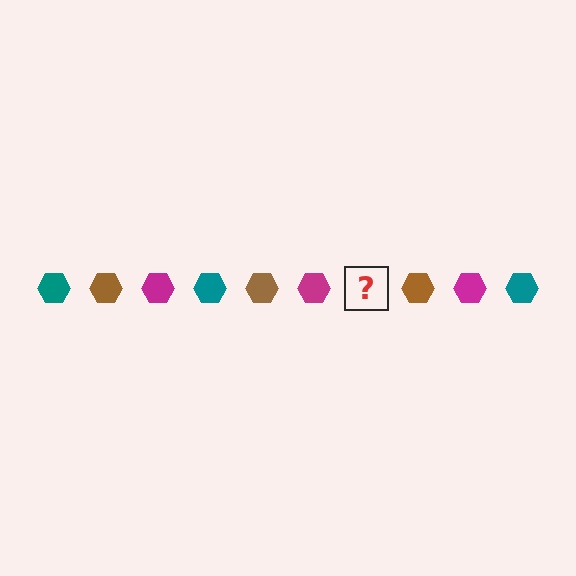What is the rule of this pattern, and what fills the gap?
The rule is that the pattern cycles through teal, brown, magenta hexagons. The gap should be filled with a teal hexagon.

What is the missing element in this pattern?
The missing element is a teal hexagon.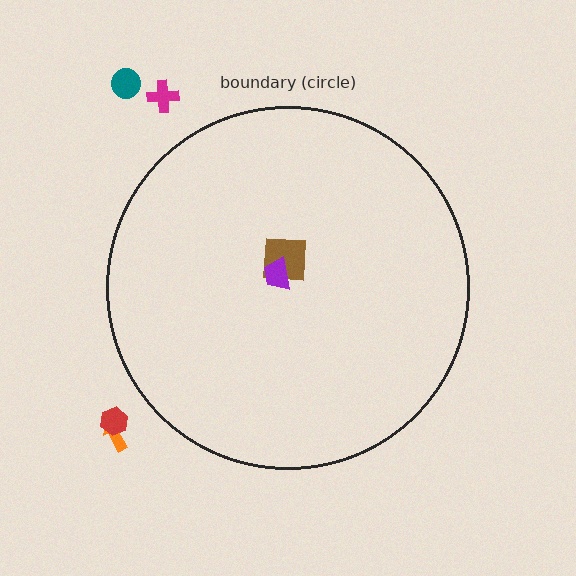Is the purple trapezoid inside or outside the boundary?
Inside.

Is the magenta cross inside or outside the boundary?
Outside.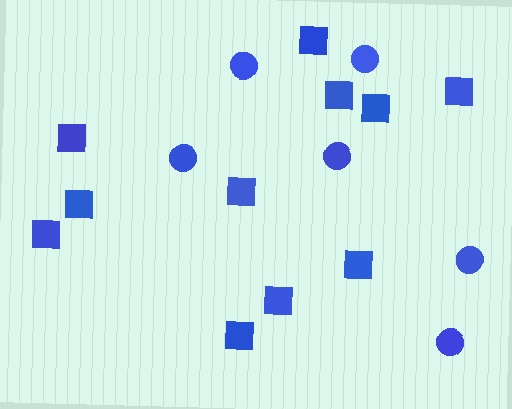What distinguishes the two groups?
There are 2 groups: one group of squares (11) and one group of circles (6).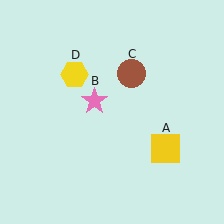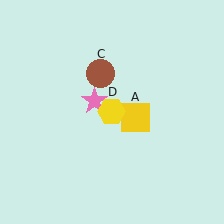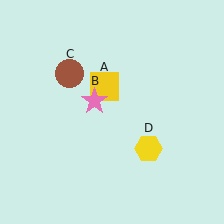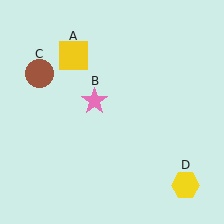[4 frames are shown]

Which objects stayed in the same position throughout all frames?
Pink star (object B) remained stationary.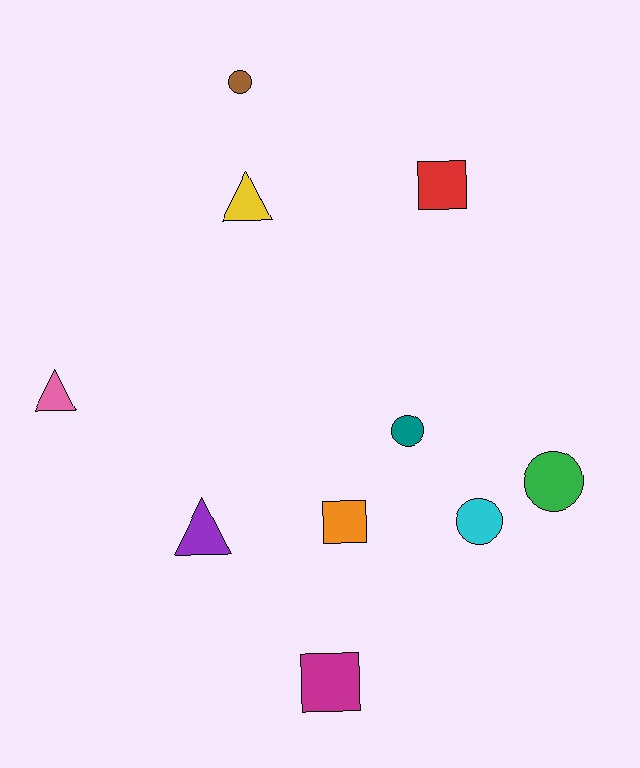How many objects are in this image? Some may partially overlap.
There are 10 objects.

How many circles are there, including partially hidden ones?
There are 4 circles.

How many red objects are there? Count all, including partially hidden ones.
There is 1 red object.